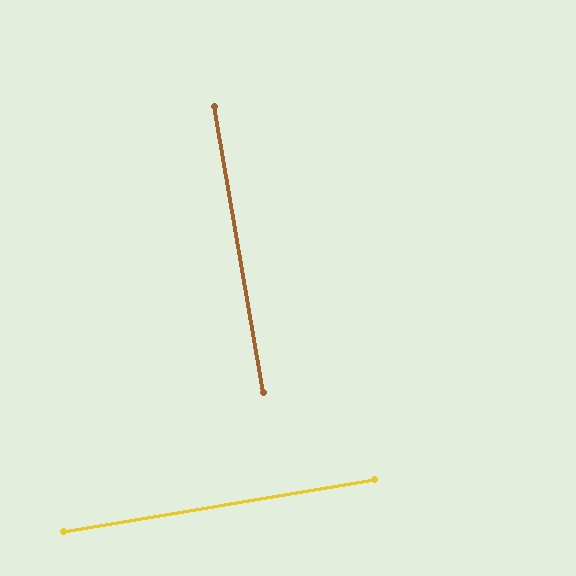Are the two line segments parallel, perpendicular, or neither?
Perpendicular — they meet at approximately 90°.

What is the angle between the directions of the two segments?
Approximately 90 degrees.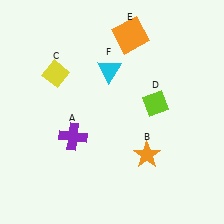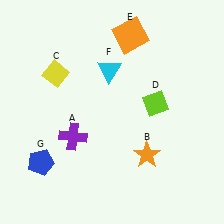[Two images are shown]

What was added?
A blue pentagon (G) was added in Image 2.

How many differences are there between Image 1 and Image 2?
There is 1 difference between the two images.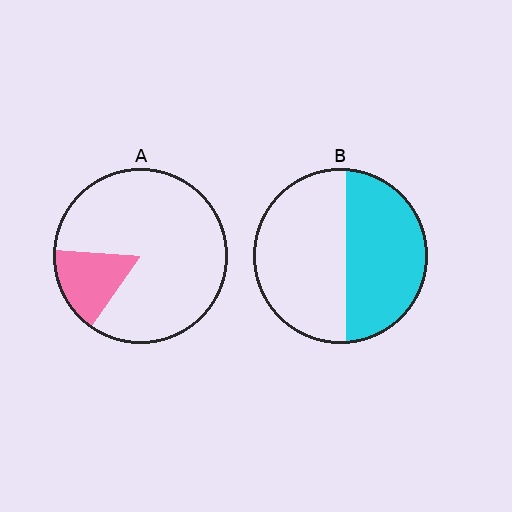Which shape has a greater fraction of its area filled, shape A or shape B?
Shape B.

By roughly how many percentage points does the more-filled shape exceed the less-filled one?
By roughly 30 percentage points (B over A).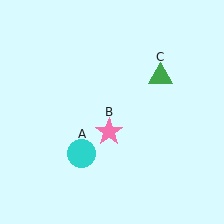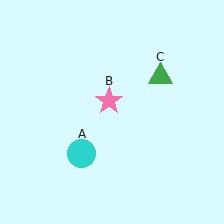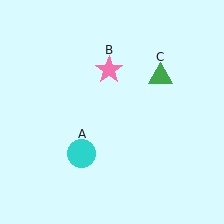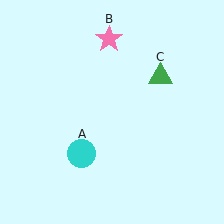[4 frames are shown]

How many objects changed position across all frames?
1 object changed position: pink star (object B).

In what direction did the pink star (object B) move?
The pink star (object B) moved up.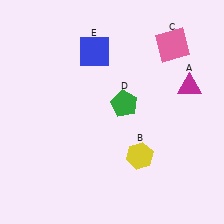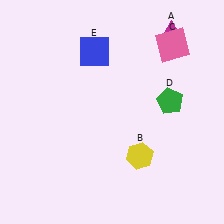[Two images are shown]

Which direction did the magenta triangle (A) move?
The magenta triangle (A) moved up.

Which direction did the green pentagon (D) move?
The green pentagon (D) moved right.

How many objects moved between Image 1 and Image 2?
2 objects moved between the two images.